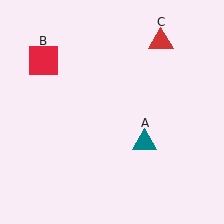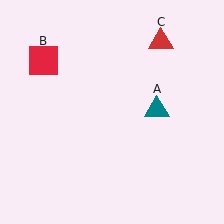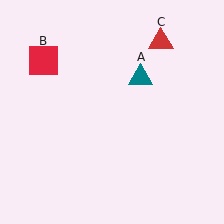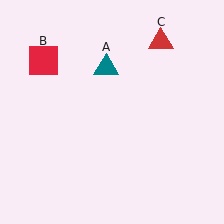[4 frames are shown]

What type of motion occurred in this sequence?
The teal triangle (object A) rotated counterclockwise around the center of the scene.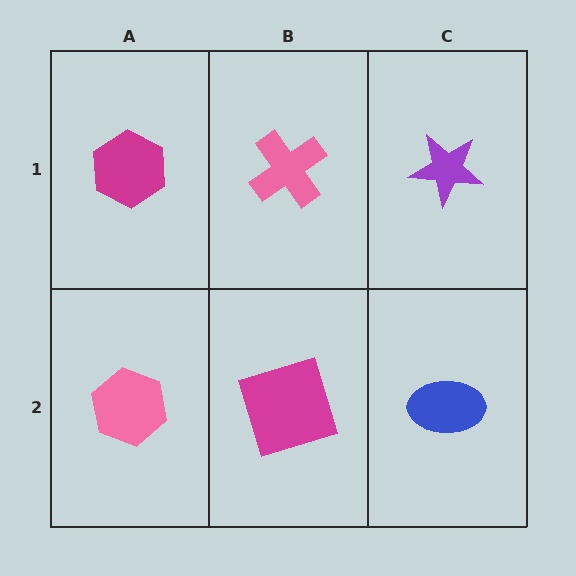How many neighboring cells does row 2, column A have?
2.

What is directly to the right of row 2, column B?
A blue ellipse.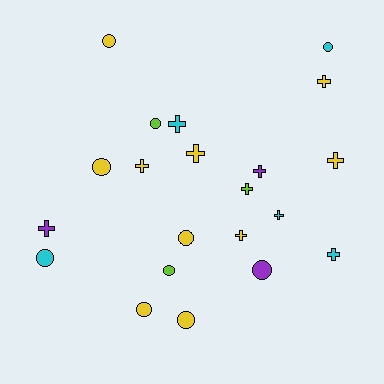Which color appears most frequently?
Yellow, with 10 objects.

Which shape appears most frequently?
Cross, with 11 objects.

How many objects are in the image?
There are 21 objects.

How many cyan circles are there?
There are 2 cyan circles.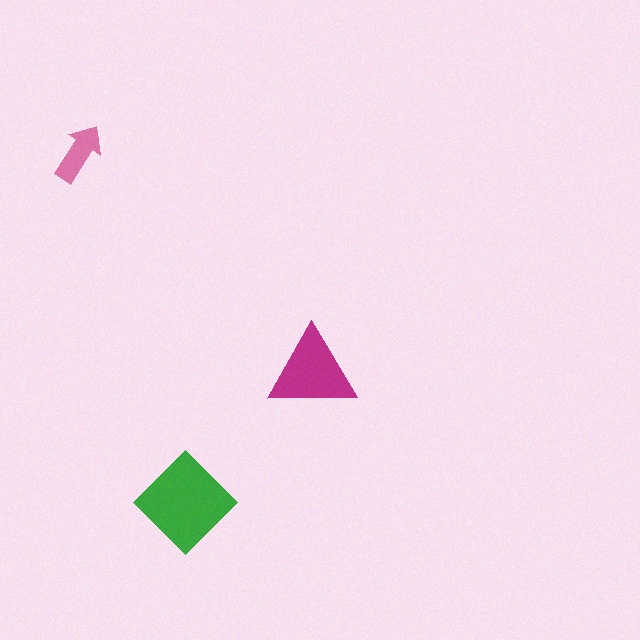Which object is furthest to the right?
The magenta triangle is rightmost.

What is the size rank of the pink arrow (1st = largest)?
3rd.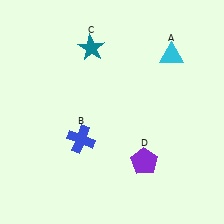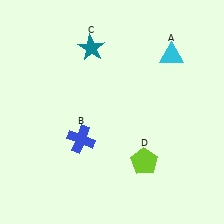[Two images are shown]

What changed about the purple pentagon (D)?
In Image 1, D is purple. In Image 2, it changed to lime.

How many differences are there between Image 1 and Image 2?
There is 1 difference between the two images.